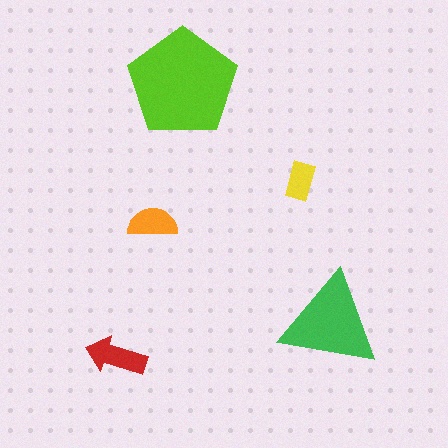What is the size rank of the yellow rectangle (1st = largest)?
5th.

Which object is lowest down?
The red arrow is bottommost.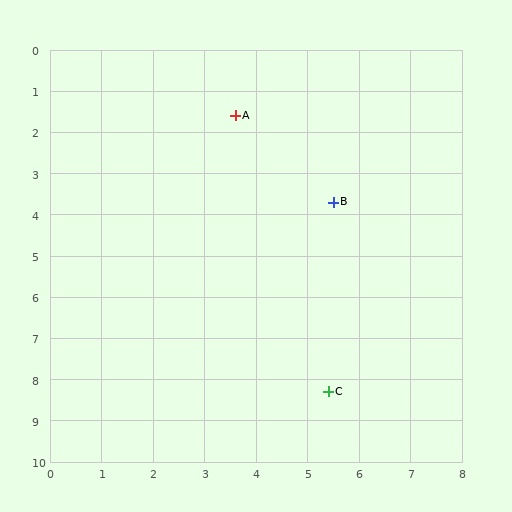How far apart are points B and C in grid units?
Points B and C are about 4.6 grid units apart.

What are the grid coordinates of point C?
Point C is at approximately (5.4, 8.3).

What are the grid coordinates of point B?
Point B is at approximately (5.5, 3.7).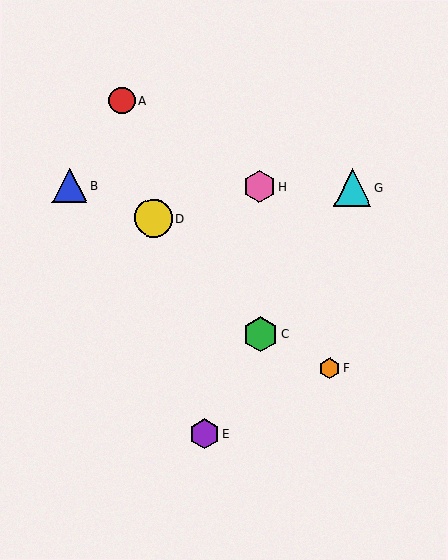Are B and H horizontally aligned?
Yes, both are at y≈186.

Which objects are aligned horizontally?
Objects B, G, H are aligned horizontally.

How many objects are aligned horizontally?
3 objects (B, G, H) are aligned horizontally.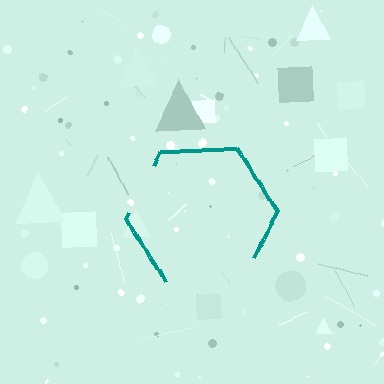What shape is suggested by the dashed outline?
The dashed outline suggests a hexagon.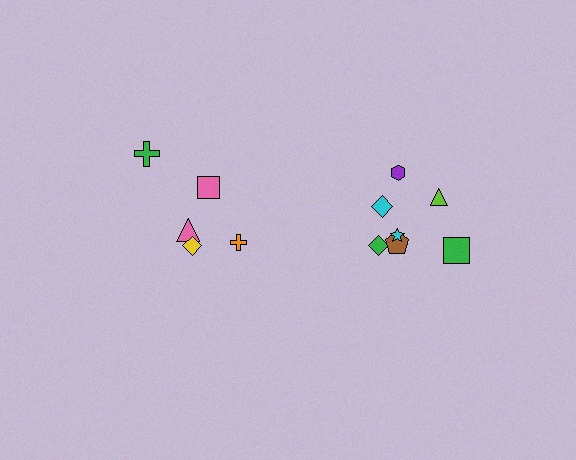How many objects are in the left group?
There are 5 objects.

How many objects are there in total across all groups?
There are 12 objects.